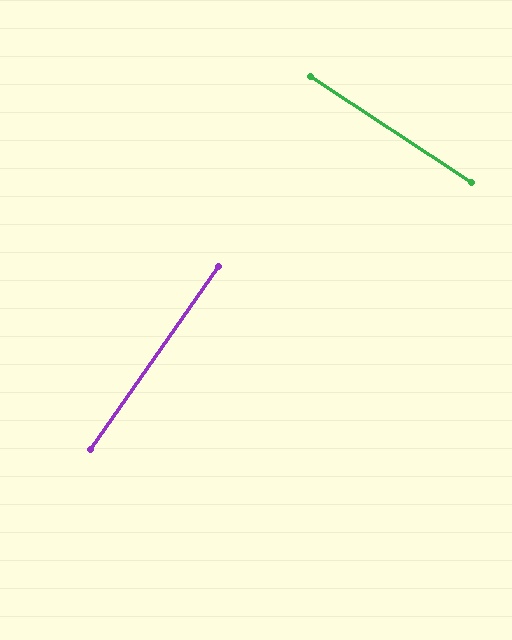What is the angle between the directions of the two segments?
Approximately 89 degrees.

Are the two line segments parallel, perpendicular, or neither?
Perpendicular — they meet at approximately 89°.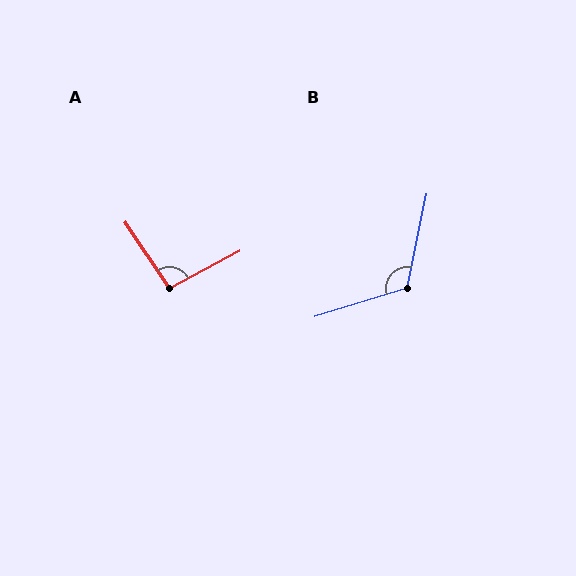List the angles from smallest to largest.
A (95°), B (119°).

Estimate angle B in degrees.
Approximately 119 degrees.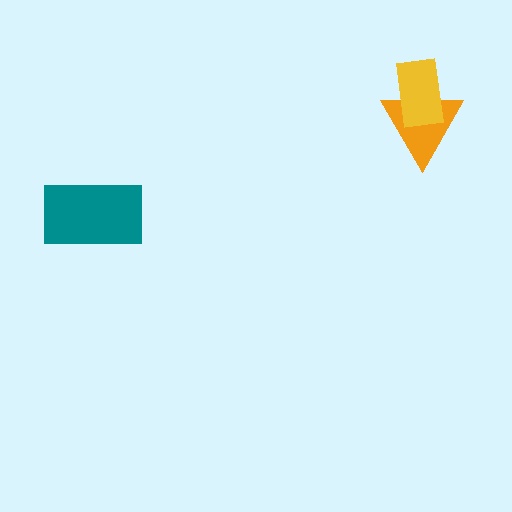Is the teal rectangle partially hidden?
No, no other shape covers it.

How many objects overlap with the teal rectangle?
0 objects overlap with the teal rectangle.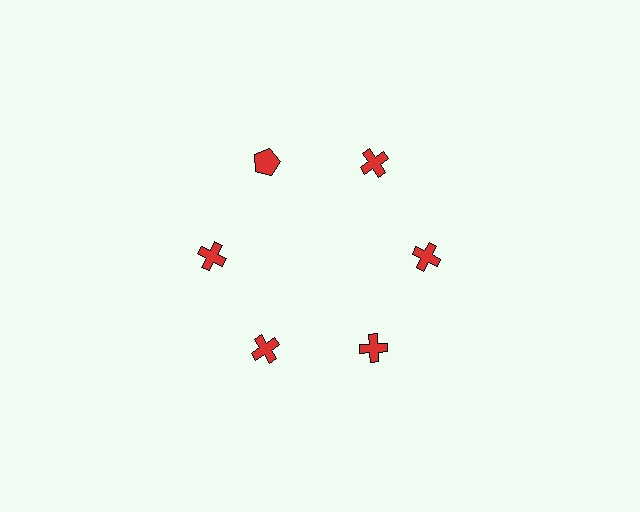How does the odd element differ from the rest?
It has a different shape: pentagon instead of cross.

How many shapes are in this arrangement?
There are 6 shapes arranged in a ring pattern.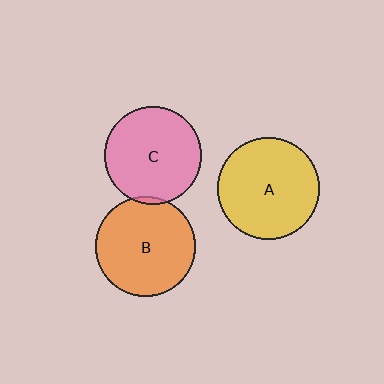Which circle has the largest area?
Circle A (yellow).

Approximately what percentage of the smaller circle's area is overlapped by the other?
Approximately 5%.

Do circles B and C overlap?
Yes.